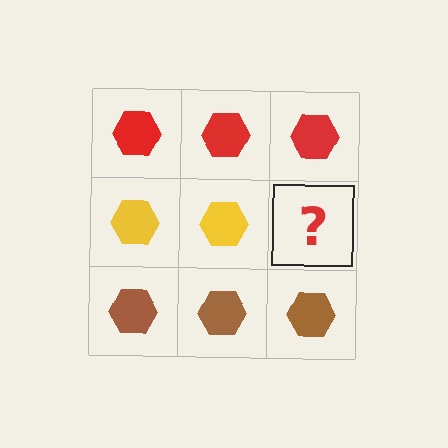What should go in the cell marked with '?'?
The missing cell should contain a yellow hexagon.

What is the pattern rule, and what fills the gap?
The rule is that each row has a consistent color. The gap should be filled with a yellow hexagon.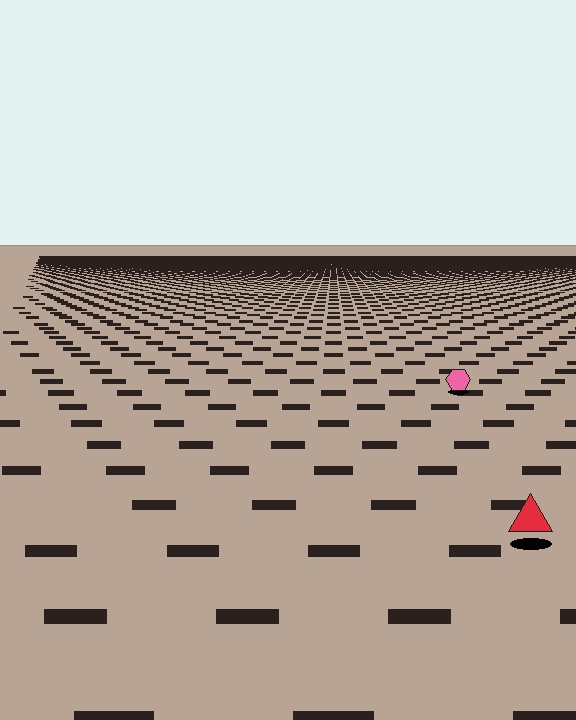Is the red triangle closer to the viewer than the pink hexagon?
Yes. The red triangle is closer — you can tell from the texture gradient: the ground texture is coarser near it.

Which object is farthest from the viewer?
The pink hexagon is farthest from the viewer. It appears smaller and the ground texture around it is denser.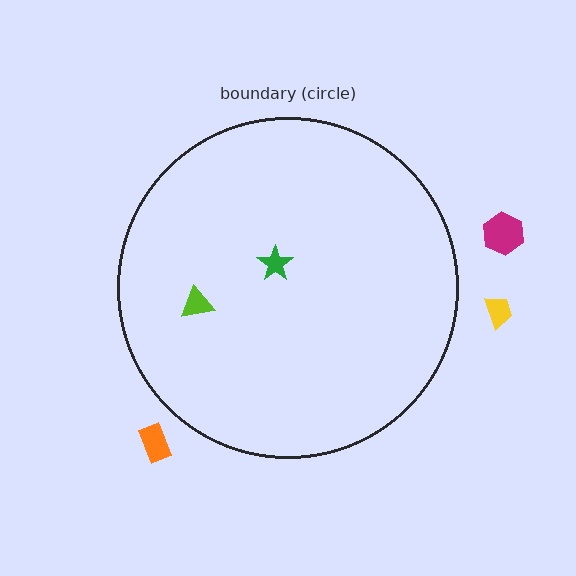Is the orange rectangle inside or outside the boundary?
Outside.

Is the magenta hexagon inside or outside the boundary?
Outside.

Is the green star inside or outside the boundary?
Inside.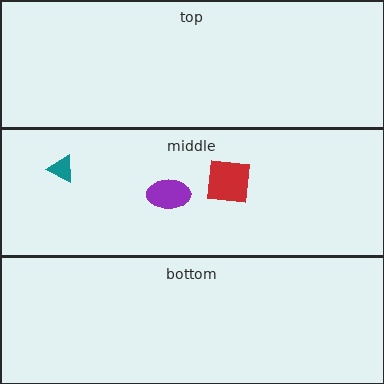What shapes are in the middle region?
The teal triangle, the red square, the purple ellipse.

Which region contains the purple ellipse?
The middle region.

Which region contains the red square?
The middle region.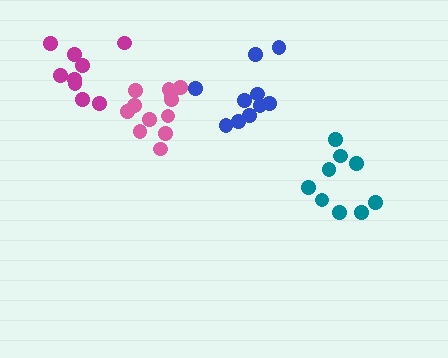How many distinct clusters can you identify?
There are 4 distinct clusters.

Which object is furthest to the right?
The teal cluster is rightmost.